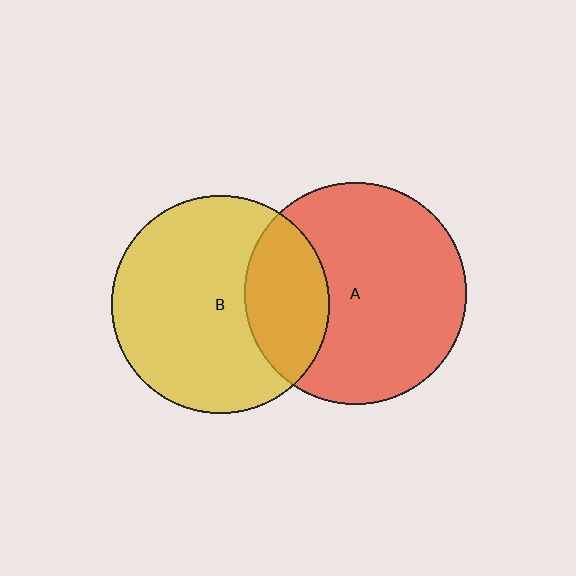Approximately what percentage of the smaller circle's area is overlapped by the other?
Approximately 25%.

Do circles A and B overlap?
Yes.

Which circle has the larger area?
Circle A (red).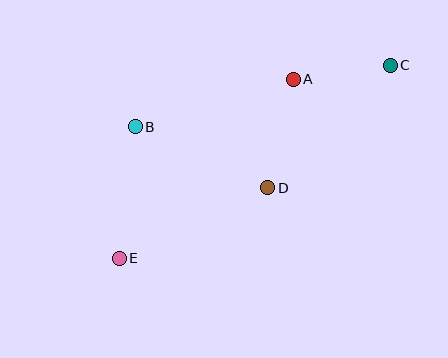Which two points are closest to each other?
Points A and C are closest to each other.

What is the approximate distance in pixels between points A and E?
The distance between A and E is approximately 250 pixels.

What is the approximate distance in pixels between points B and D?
The distance between B and D is approximately 146 pixels.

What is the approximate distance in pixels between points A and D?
The distance between A and D is approximately 112 pixels.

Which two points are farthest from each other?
Points C and E are farthest from each other.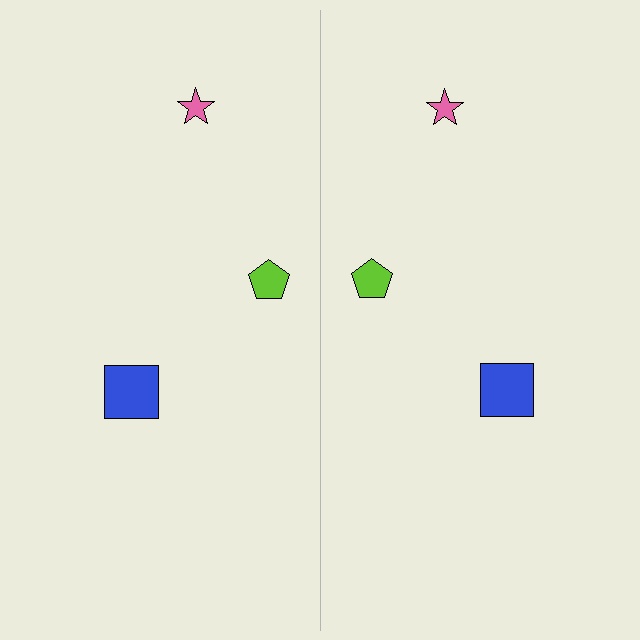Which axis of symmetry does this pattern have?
The pattern has a vertical axis of symmetry running through the center of the image.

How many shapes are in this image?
There are 6 shapes in this image.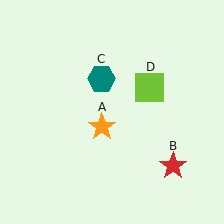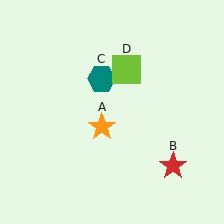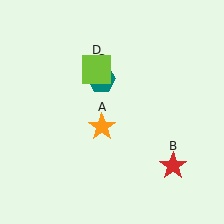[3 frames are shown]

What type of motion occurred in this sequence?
The lime square (object D) rotated counterclockwise around the center of the scene.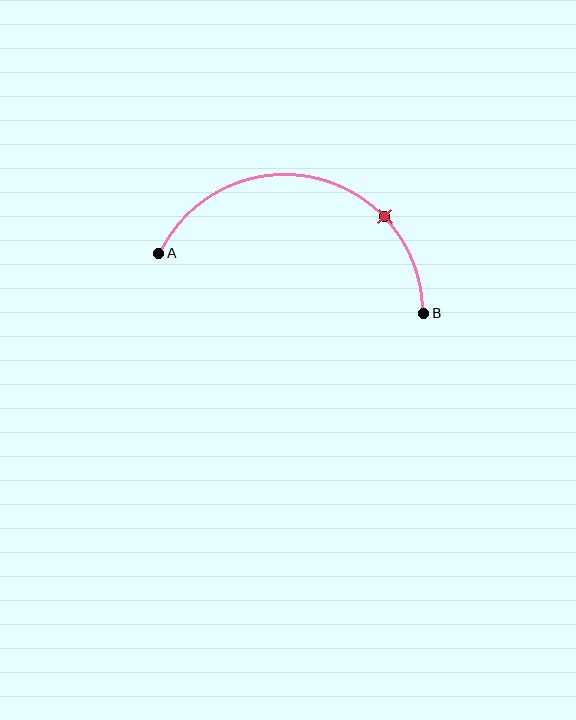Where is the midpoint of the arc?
The arc midpoint is the point on the curve farthest from the straight line joining A and B. It sits above that line.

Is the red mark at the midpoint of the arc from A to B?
No. The red mark lies on the arc but is closer to endpoint B. The arc midpoint would be at the point on the curve equidistant along the arc from both A and B.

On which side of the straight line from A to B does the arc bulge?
The arc bulges above the straight line connecting A and B.